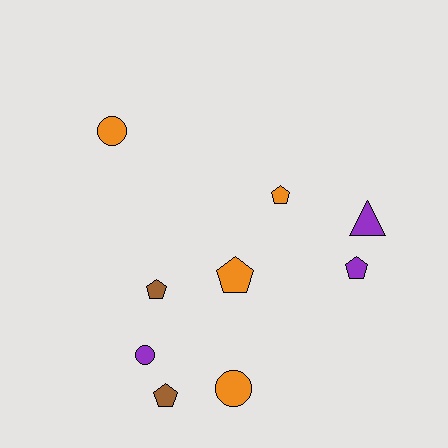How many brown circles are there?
There are no brown circles.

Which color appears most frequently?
Orange, with 4 objects.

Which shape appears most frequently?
Pentagon, with 5 objects.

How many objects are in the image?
There are 9 objects.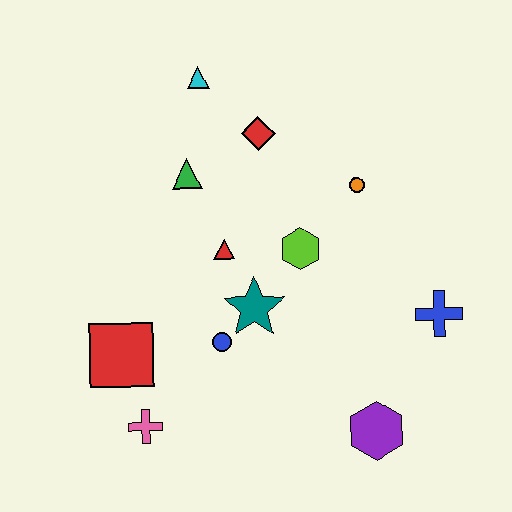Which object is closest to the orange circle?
The lime hexagon is closest to the orange circle.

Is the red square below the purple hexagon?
No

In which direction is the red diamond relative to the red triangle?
The red diamond is above the red triangle.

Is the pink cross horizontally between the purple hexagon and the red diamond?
No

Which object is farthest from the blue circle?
The cyan triangle is farthest from the blue circle.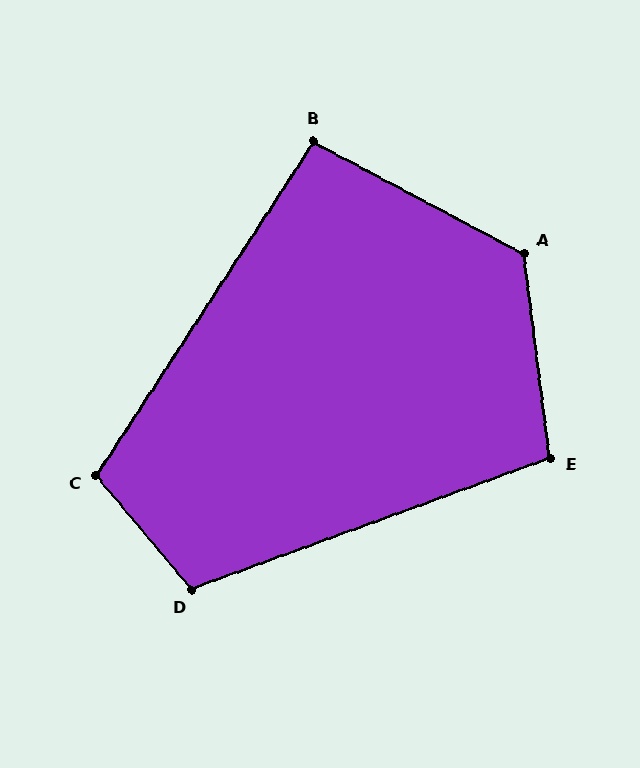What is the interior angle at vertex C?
Approximately 107 degrees (obtuse).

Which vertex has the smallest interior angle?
B, at approximately 95 degrees.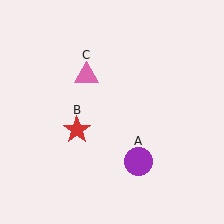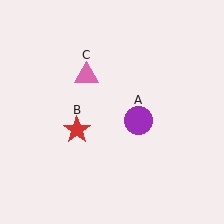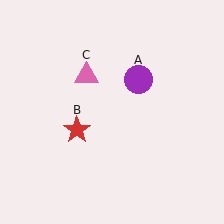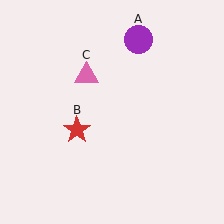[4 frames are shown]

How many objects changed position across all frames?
1 object changed position: purple circle (object A).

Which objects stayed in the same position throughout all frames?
Red star (object B) and pink triangle (object C) remained stationary.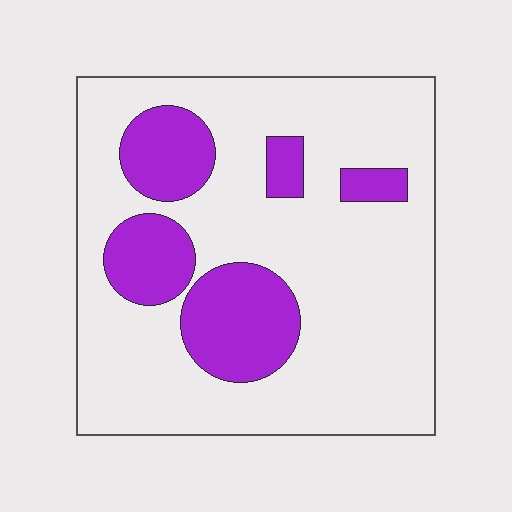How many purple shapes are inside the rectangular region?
5.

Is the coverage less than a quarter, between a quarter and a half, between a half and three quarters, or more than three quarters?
Less than a quarter.